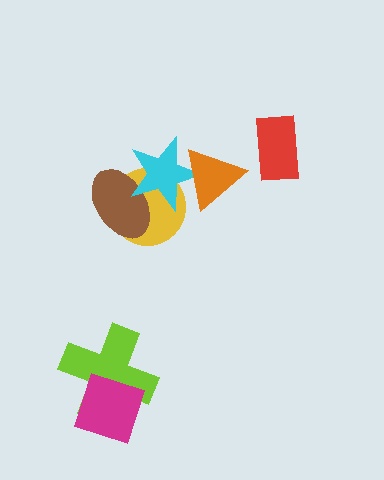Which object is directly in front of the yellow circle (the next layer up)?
The brown ellipse is directly in front of the yellow circle.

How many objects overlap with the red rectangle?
0 objects overlap with the red rectangle.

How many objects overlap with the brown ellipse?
2 objects overlap with the brown ellipse.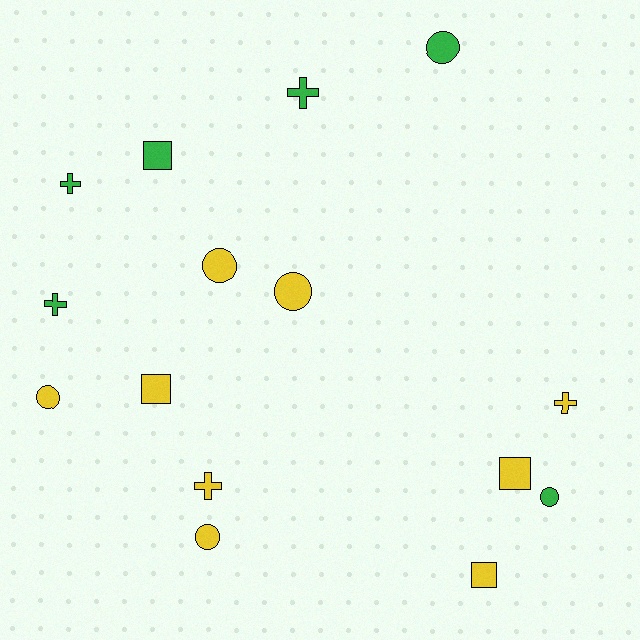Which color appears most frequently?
Yellow, with 9 objects.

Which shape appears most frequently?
Circle, with 6 objects.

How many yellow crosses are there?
There are 2 yellow crosses.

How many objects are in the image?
There are 15 objects.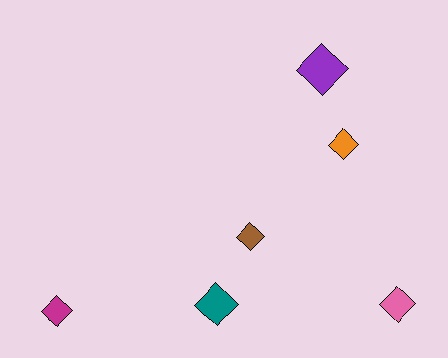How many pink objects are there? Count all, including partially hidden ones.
There is 1 pink object.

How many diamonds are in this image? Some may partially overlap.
There are 6 diamonds.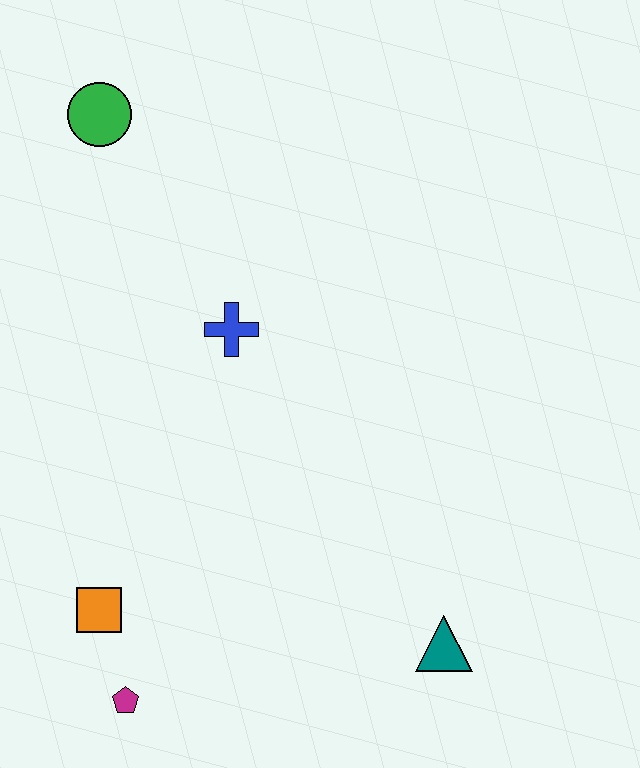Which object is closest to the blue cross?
The green circle is closest to the blue cross.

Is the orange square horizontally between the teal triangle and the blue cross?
No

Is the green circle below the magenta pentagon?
No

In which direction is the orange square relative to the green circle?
The orange square is below the green circle.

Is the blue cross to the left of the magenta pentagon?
No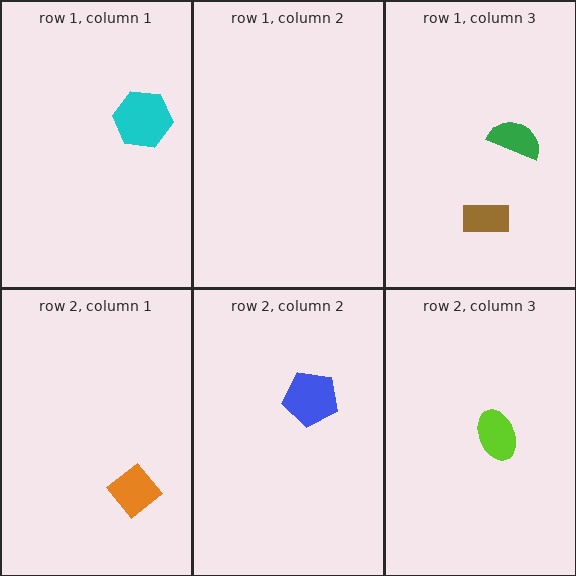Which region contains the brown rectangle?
The row 1, column 3 region.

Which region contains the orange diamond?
The row 2, column 1 region.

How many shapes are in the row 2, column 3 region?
1.